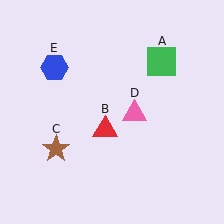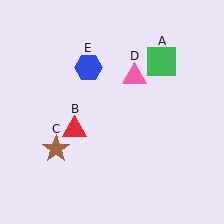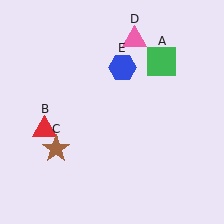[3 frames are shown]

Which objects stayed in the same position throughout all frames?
Green square (object A) and brown star (object C) remained stationary.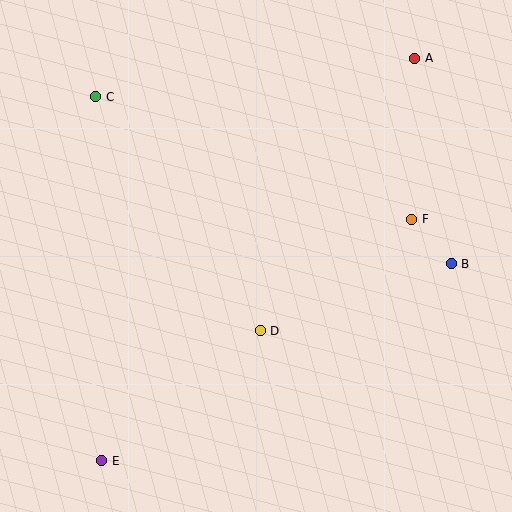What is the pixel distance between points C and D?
The distance between C and D is 286 pixels.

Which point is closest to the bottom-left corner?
Point E is closest to the bottom-left corner.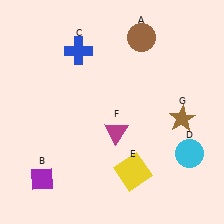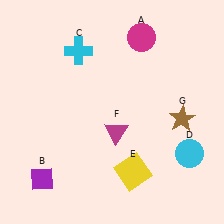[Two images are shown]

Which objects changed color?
A changed from brown to magenta. C changed from blue to cyan.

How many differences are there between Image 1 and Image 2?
There are 2 differences between the two images.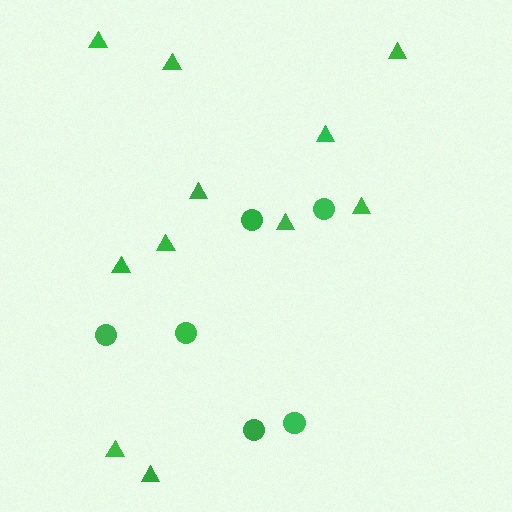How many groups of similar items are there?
There are 2 groups: one group of circles (6) and one group of triangles (11).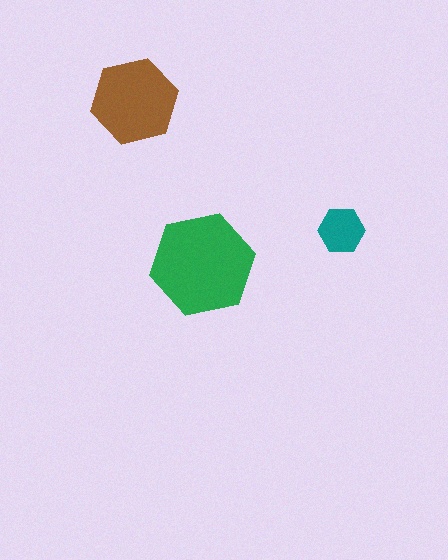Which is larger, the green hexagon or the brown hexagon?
The green one.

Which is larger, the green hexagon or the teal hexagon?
The green one.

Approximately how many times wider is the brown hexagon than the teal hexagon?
About 2 times wider.